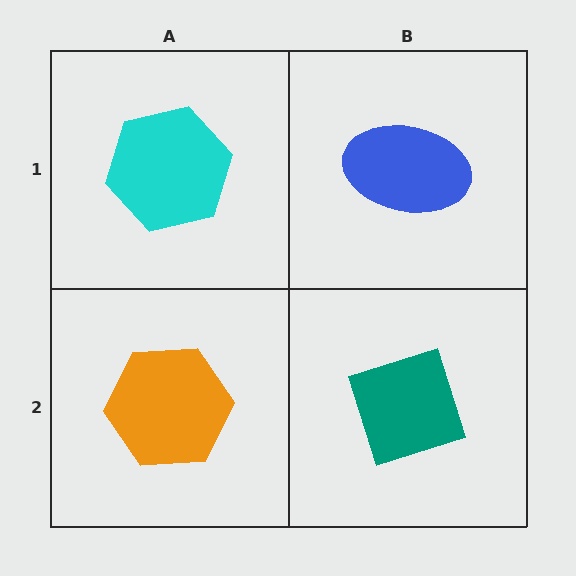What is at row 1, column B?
A blue ellipse.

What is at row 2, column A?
An orange hexagon.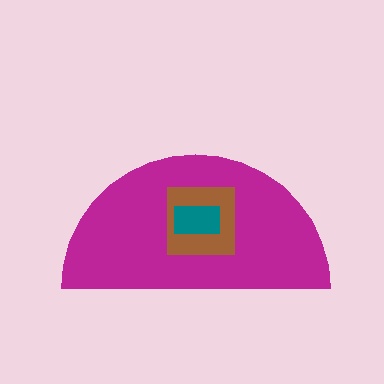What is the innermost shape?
The teal rectangle.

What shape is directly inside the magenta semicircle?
The brown square.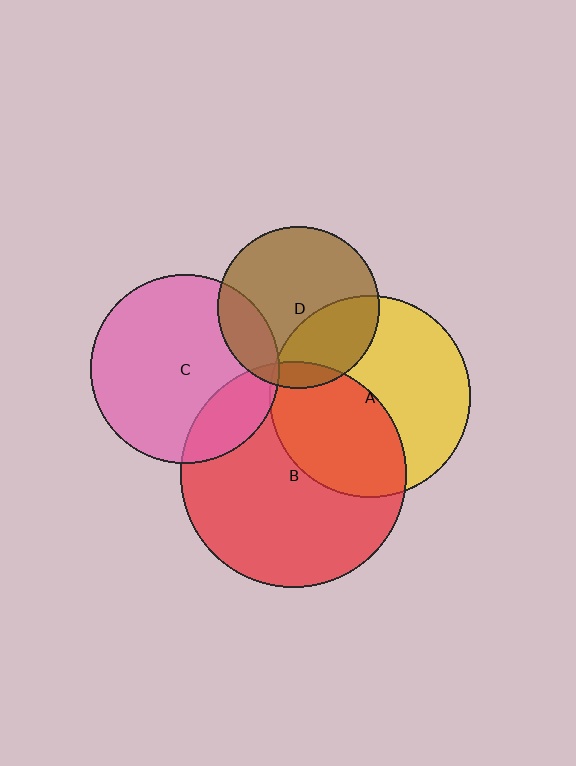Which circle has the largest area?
Circle B (red).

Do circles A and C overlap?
Yes.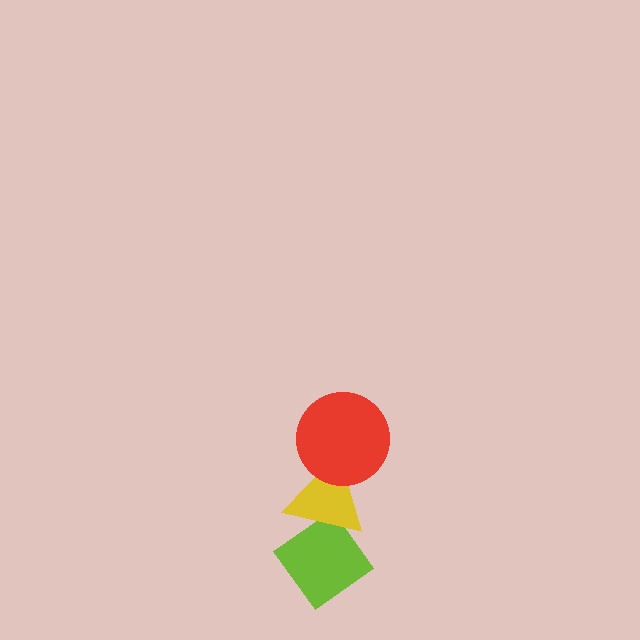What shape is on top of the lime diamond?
The yellow triangle is on top of the lime diamond.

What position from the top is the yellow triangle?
The yellow triangle is 2nd from the top.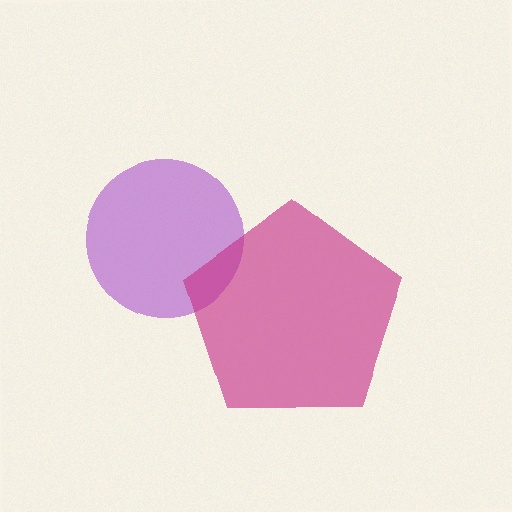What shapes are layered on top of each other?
The layered shapes are: a purple circle, a magenta pentagon.